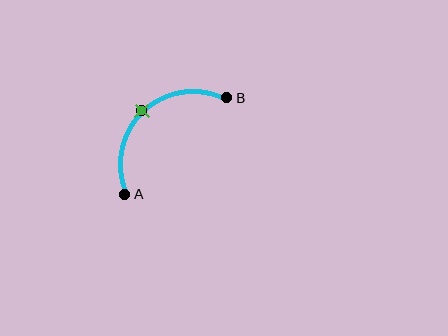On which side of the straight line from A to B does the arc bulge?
The arc bulges above and to the left of the straight line connecting A and B.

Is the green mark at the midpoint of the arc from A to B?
Yes. The green mark lies on the arc at equal arc-length from both A and B — it is the arc midpoint.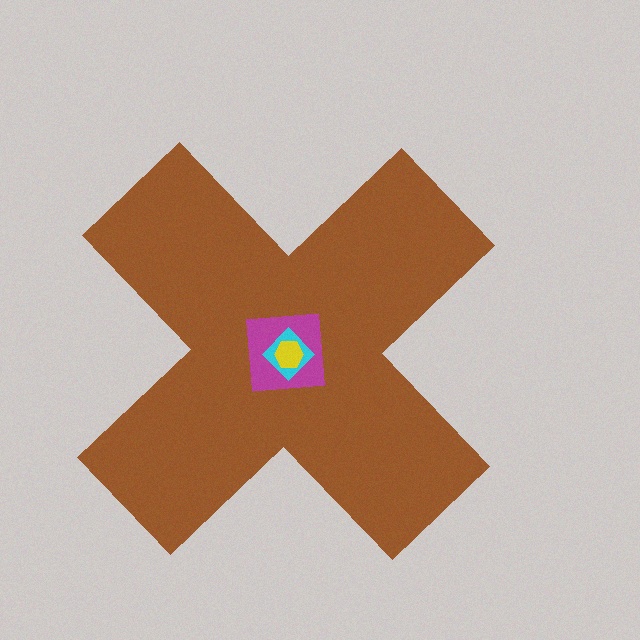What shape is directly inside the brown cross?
The magenta square.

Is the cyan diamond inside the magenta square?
Yes.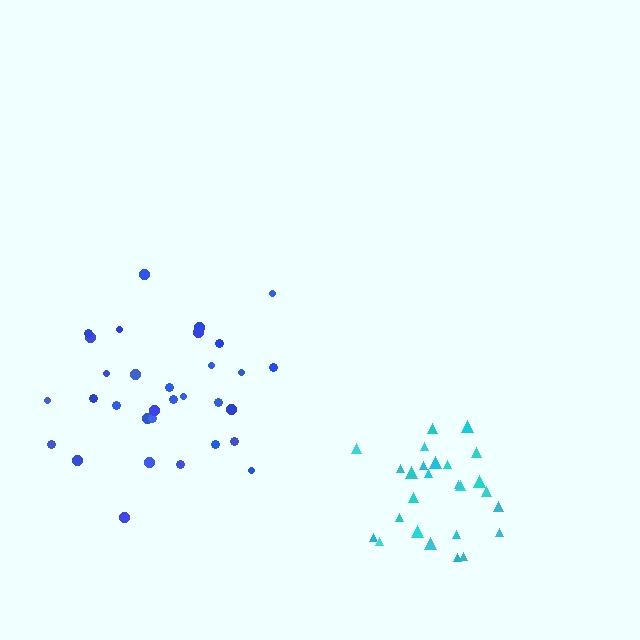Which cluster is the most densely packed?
Cyan.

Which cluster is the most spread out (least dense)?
Blue.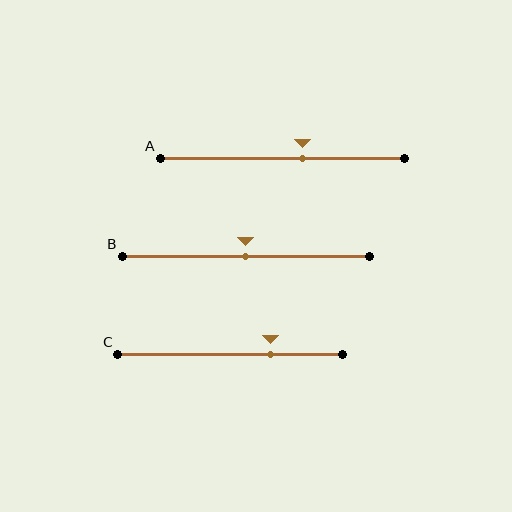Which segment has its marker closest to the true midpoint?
Segment B has its marker closest to the true midpoint.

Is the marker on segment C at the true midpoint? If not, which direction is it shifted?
No, the marker on segment C is shifted to the right by about 18% of the segment length.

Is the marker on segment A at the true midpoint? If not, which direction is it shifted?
No, the marker on segment A is shifted to the right by about 8% of the segment length.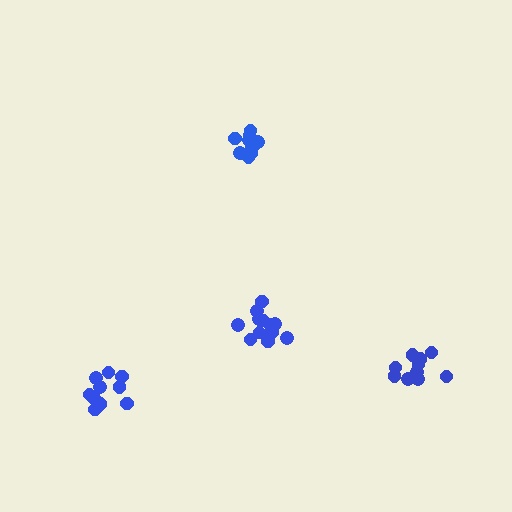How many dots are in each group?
Group 1: 10 dots, Group 2: 14 dots, Group 3: 10 dots, Group 4: 10 dots (44 total).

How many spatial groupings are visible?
There are 4 spatial groupings.